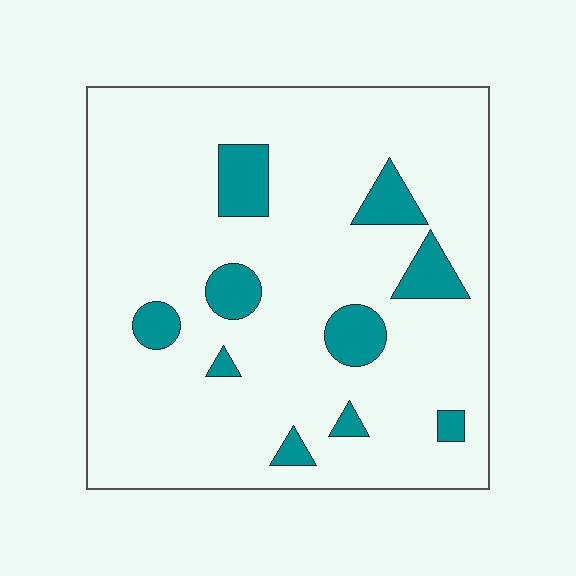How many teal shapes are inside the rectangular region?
10.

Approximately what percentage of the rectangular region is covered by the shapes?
Approximately 10%.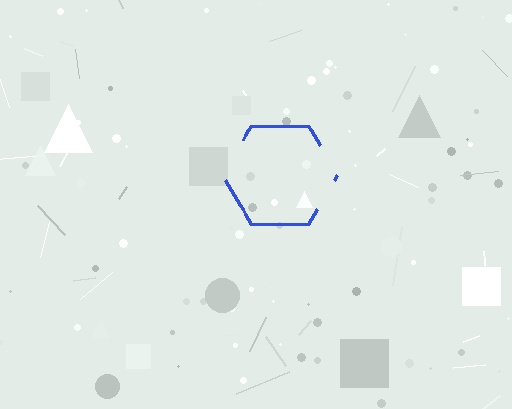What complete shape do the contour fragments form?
The contour fragments form a hexagon.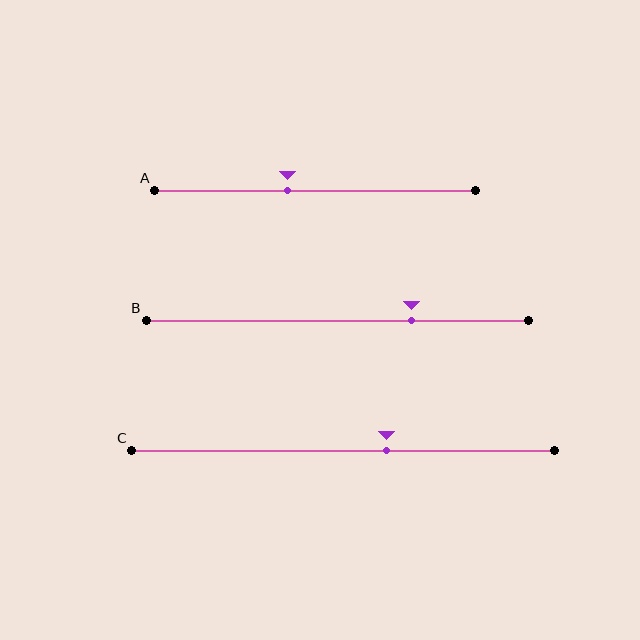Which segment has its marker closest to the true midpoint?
Segment A has its marker closest to the true midpoint.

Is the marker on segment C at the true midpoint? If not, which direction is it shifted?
No, the marker on segment C is shifted to the right by about 10% of the segment length.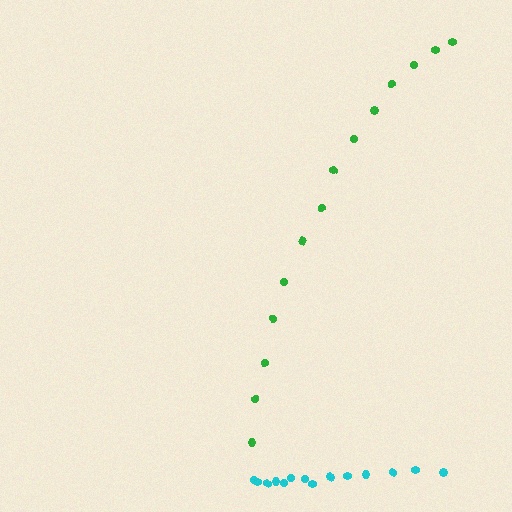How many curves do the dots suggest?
There are 2 distinct paths.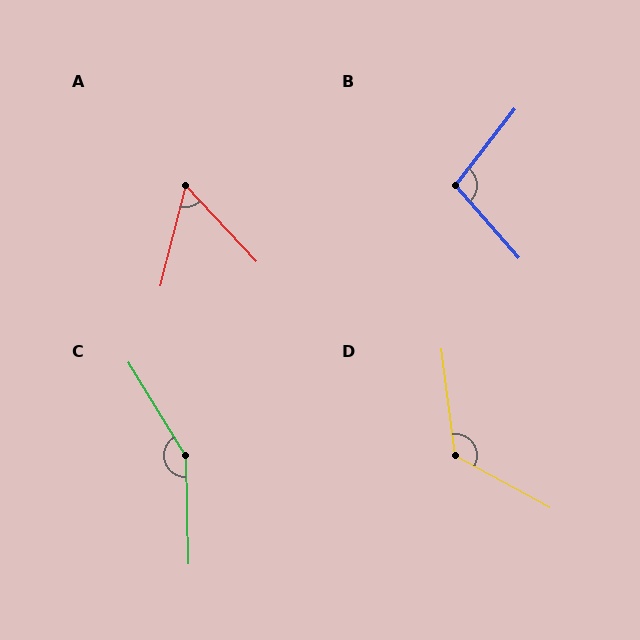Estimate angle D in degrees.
Approximately 126 degrees.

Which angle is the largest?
C, at approximately 150 degrees.